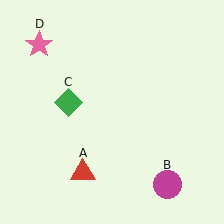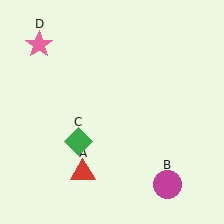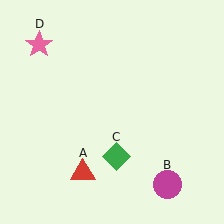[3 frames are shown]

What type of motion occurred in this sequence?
The green diamond (object C) rotated counterclockwise around the center of the scene.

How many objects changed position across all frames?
1 object changed position: green diamond (object C).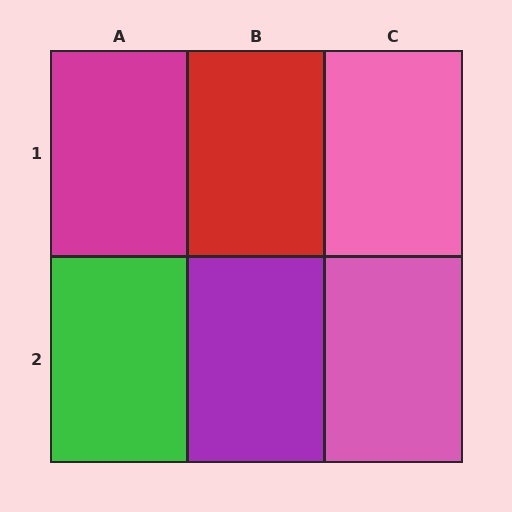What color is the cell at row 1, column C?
Pink.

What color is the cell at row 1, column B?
Red.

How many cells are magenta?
1 cell is magenta.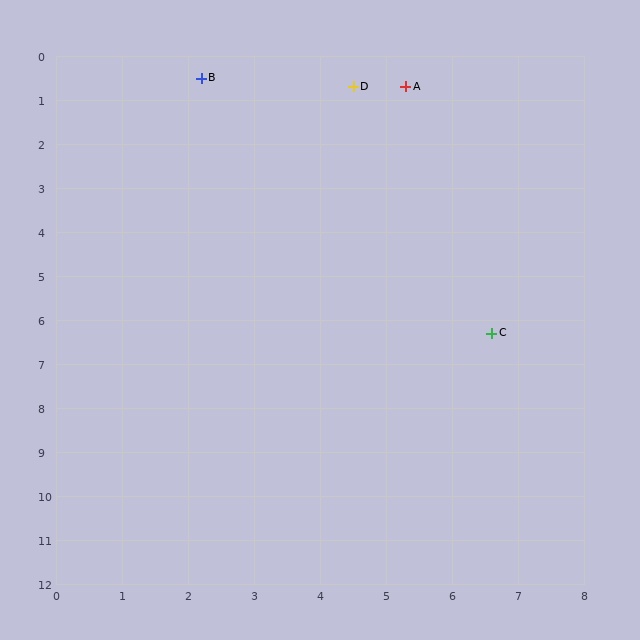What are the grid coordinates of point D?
Point D is at approximately (4.5, 0.7).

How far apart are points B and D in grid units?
Points B and D are about 2.3 grid units apart.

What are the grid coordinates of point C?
Point C is at approximately (6.6, 6.3).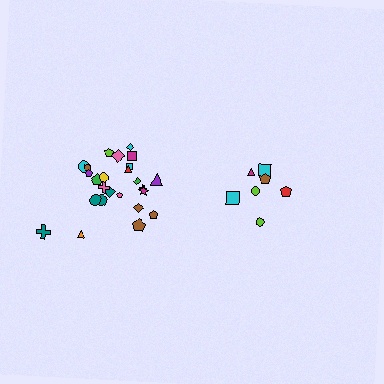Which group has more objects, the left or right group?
The left group.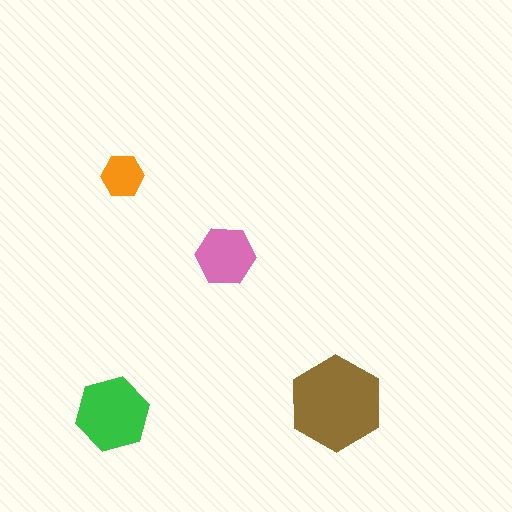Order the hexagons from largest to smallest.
the brown one, the green one, the pink one, the orange one.